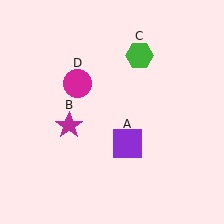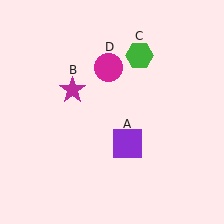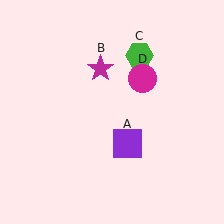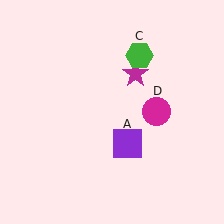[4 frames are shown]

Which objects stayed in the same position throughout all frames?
Purple square (object A) and green hexagon (object C) remained stationary.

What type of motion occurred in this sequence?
The magenta star (object B), magenta circle (object D) rotated clockwise around the center of the scene.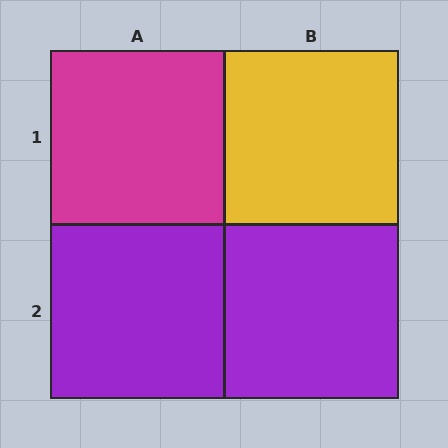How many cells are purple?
2 cells are purple.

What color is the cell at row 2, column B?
Purple.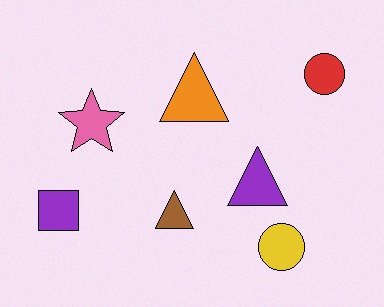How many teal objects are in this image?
There are no teal objects.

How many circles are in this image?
There are 2 circles.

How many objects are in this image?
There are 7 objects.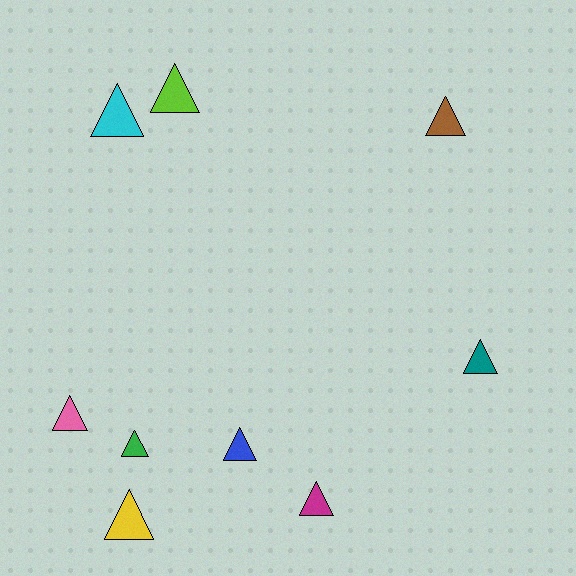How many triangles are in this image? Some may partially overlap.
There are 9 triangles.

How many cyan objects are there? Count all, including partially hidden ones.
There is 1 cyan object.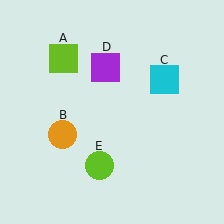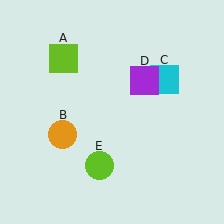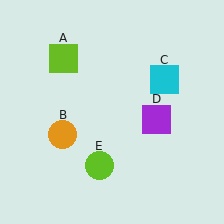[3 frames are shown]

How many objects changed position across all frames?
1 object changed position: purple square (object D).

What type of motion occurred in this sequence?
The purple square (object D) rotated clockwise around the center of the scene.